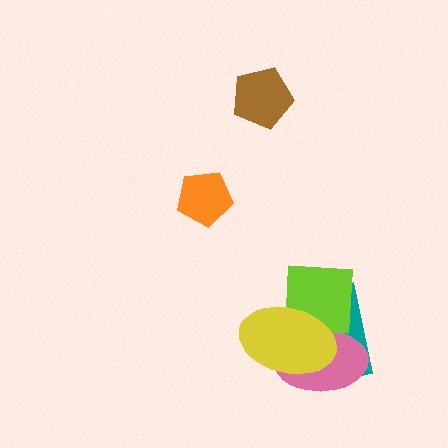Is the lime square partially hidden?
Yes, it is partially covered by another shape.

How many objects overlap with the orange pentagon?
0 objects overlap with the orange pentagon.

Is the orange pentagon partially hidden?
No, no other shape covers it.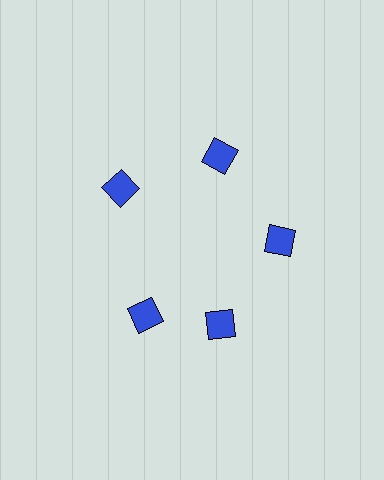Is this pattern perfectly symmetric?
No. The 5 blue diamonds are arranged in a ring, but one element near the 8 o'clock position is rotated out of alignment along the ring, breaking the 5-fold rotational symmetry.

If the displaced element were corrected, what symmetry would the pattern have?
It would have 5-fold rotational symmetry — the pattern would map onto itself every 72 degrees.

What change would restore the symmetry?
The symmetry would be restored by rotating it back into even spacing with its neighbors so that all 5 diamonds sit at equal angles and equal distance from the center.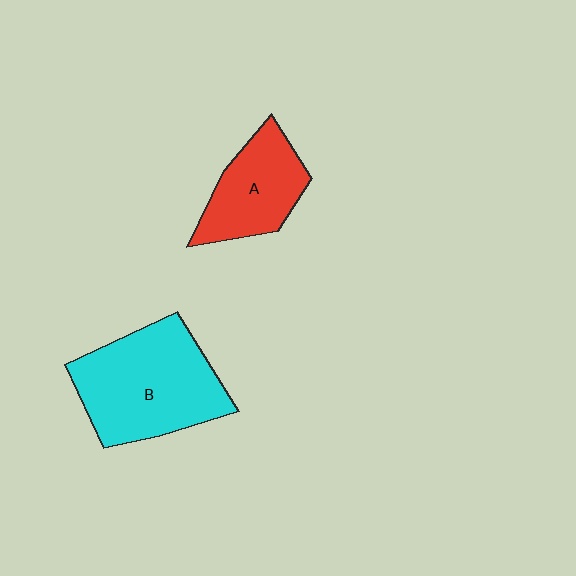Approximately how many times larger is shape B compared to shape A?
Approximately 1.6 times.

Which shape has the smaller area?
Shape A (red).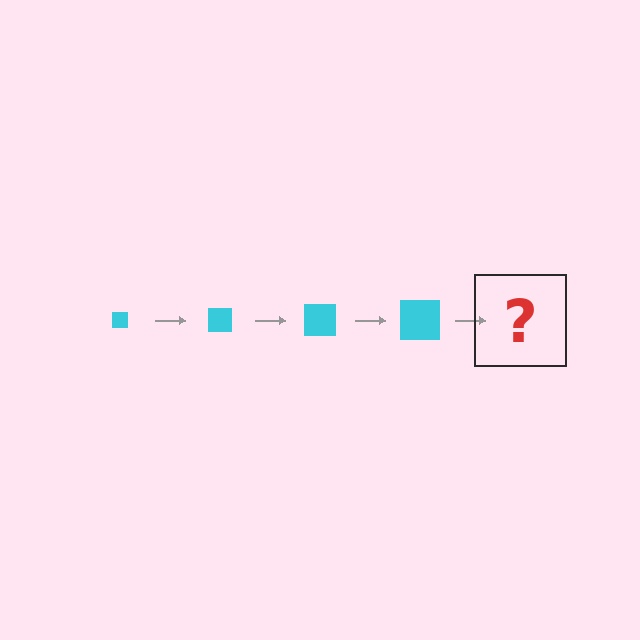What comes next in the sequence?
The next element should be a cyan square, larger than the previous one.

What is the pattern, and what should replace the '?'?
The pattern is that the square gets progressively larger each step. The '?' should be a cyan square, larger than the previous one.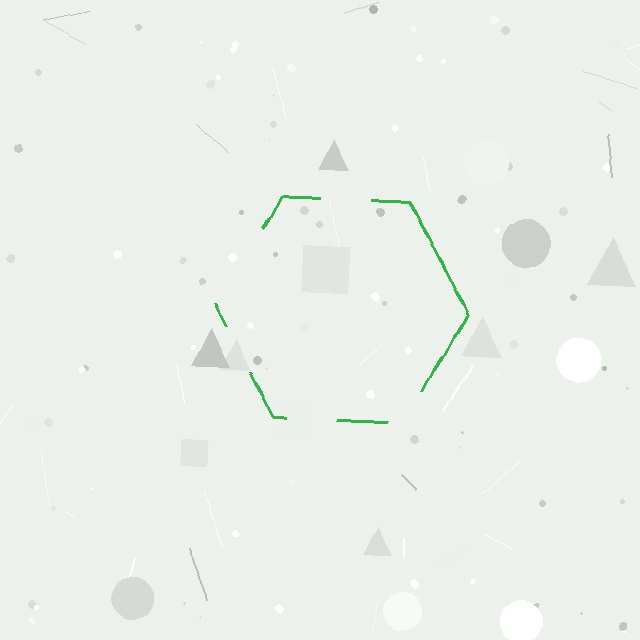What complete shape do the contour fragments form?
The contour fragments form a hexagon.